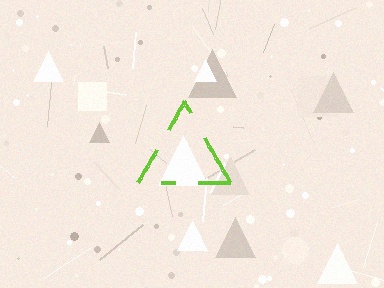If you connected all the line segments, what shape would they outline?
They would outline a triangle.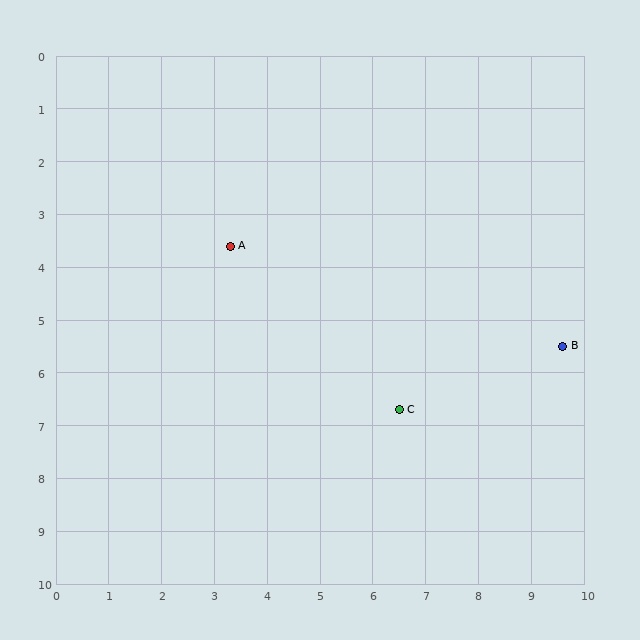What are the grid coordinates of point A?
Point A is at approximately (3.3, 3.6).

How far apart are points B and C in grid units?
Points B and C are about 3.3 grid units apart.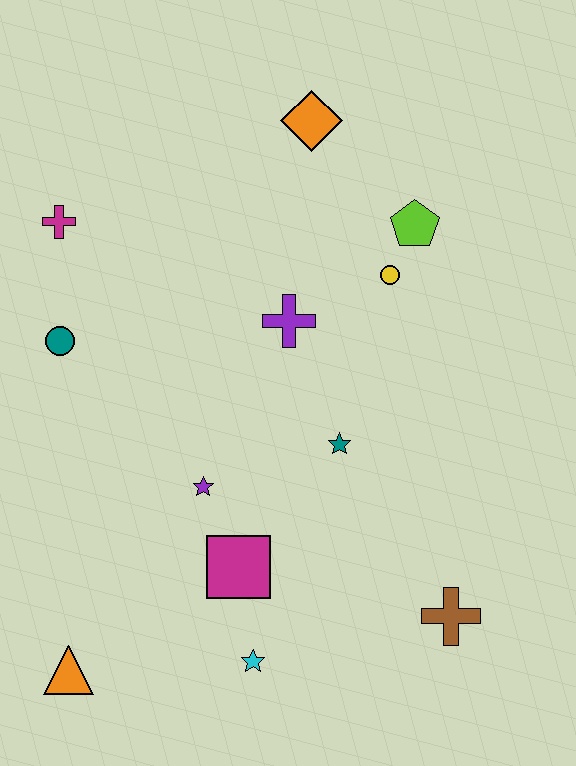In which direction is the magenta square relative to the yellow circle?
The magenta square is below the yellow circle.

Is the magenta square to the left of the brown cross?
Yes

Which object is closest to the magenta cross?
The teal circle is closest to the magenta cross.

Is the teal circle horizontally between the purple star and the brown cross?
No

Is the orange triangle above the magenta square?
No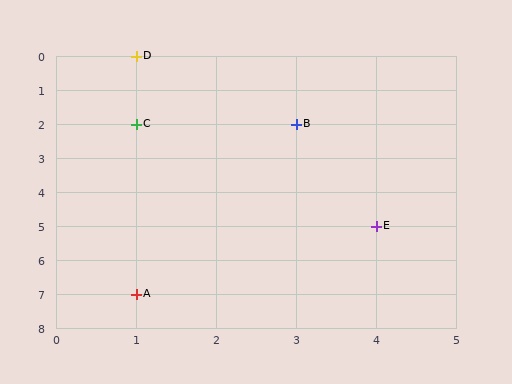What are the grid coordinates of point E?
Point E is at grid coordinates (4, 5).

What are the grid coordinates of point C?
Point C is at grid coordinates (1, 2).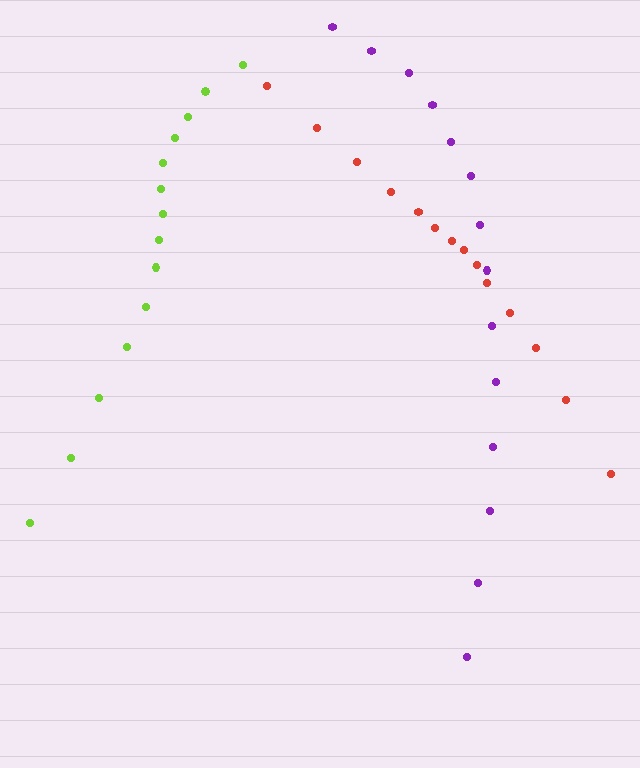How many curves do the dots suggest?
There are 3 distinct paths.